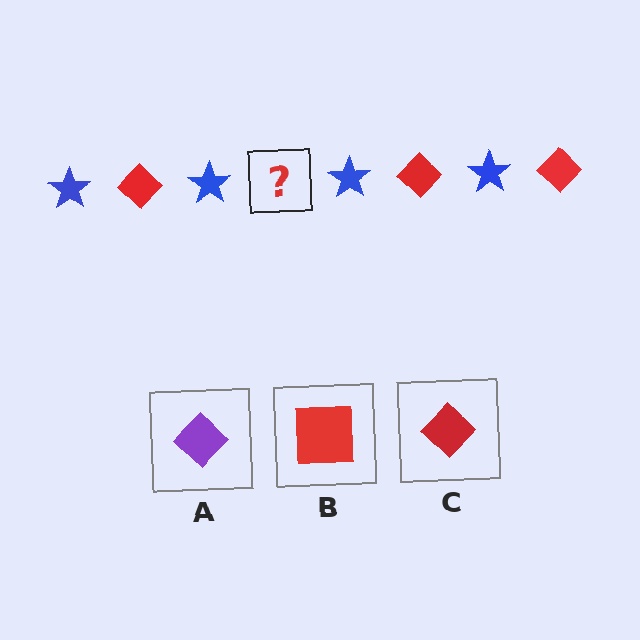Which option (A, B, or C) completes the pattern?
C.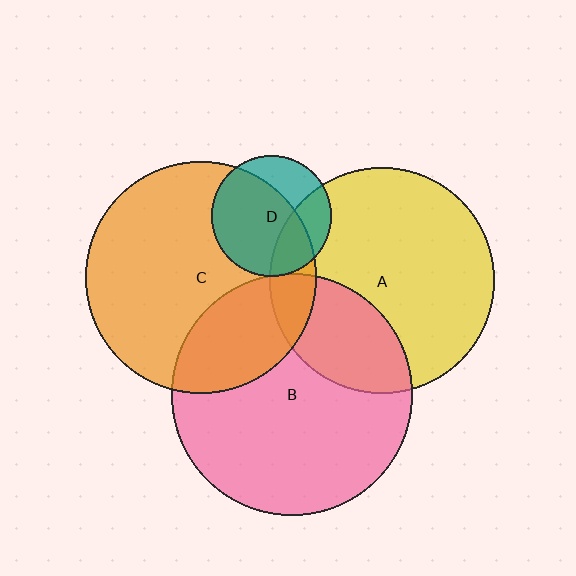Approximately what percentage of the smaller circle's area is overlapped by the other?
Approximately 30%.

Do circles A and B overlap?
Yes.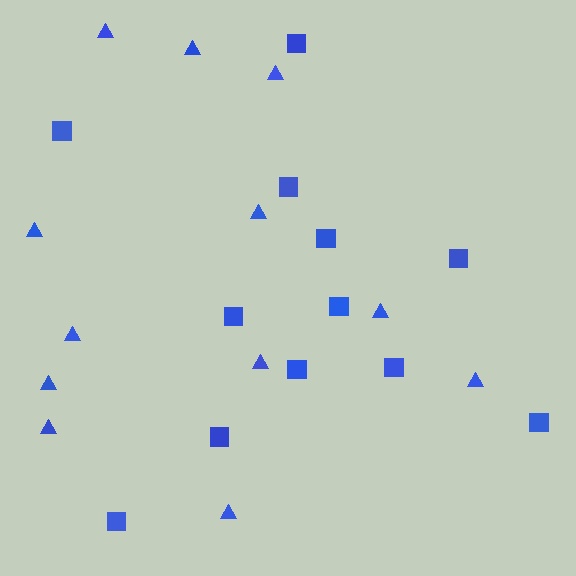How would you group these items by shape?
There are 2 groups: one group of triangles (12) and one group of squares (12).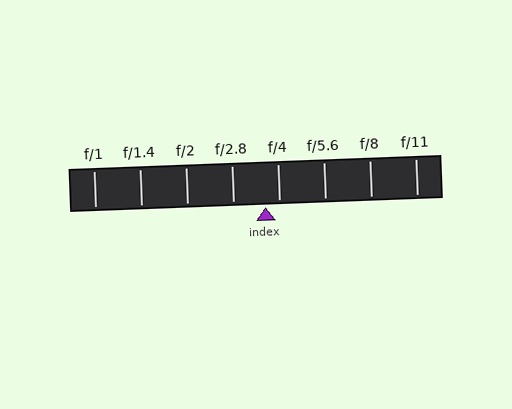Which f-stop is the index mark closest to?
The index mark is closest to f/4.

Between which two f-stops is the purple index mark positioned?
The index mark is between f/2.8 and f/4.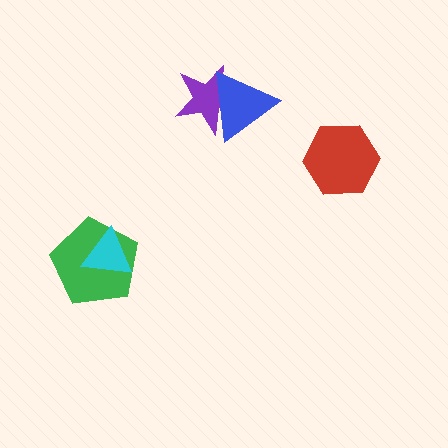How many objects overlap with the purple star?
1 object overlaps with the purple star.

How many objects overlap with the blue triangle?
1 object overlaps with the blue triangle.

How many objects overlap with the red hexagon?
0 objects overlap with the red hexagon.